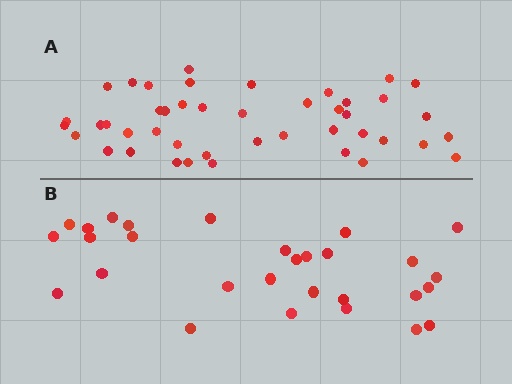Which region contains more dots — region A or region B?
Region A (the top region) has more dots.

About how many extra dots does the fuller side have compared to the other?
Region A has approximately 15 more dots than region B.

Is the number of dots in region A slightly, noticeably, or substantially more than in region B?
Region A has substantially more. The ratio is roughly 1.5 to 1.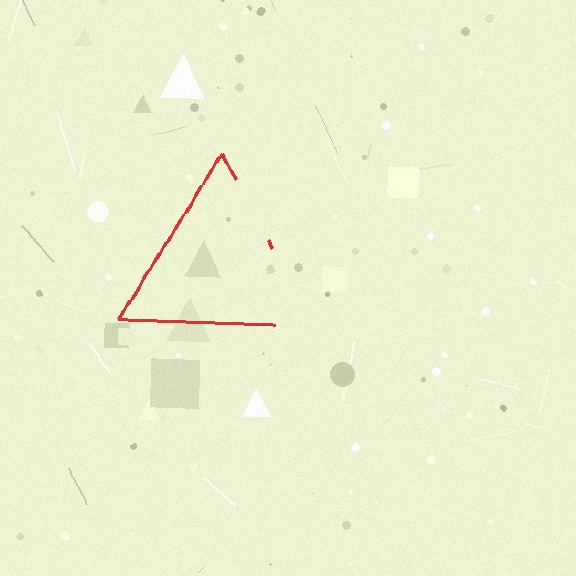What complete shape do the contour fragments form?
The contour fragments form a triangle.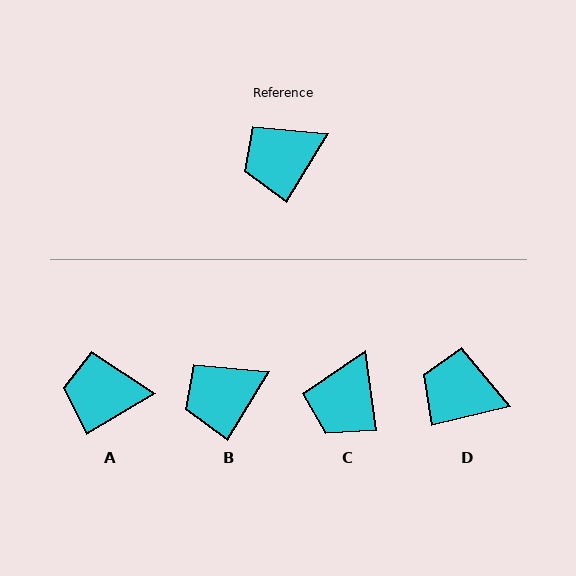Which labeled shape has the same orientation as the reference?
B.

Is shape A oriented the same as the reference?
No, it is off by about 28 degrees.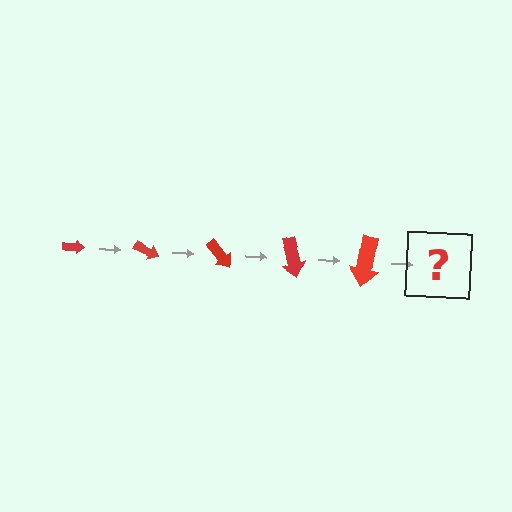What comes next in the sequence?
The next element should be an arrow, larger than the previous one and rotated 125 degrees from the start.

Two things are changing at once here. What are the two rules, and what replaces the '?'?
The two rules are that the arrow grows larger each step and it rotates 25 degrees each step. The '?' should be an arrow, larger than the previous one and rotated 125 degrees from the start.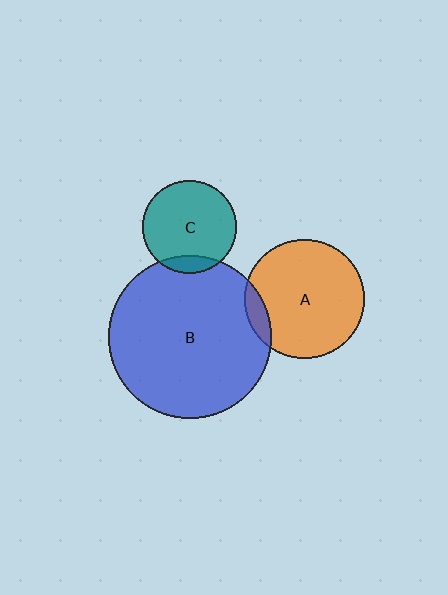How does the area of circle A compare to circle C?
Approximately 1.6 times.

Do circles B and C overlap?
Yes.